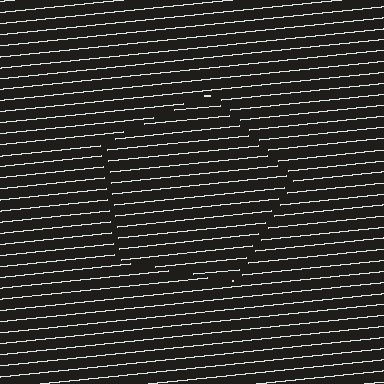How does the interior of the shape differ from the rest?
The interior of the shape contains the same grating, shifted by half a period — the contour is defined by the phase discontinuity where line-ends from the inner and outer gratings abut.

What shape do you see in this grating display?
An illusory pentagon. The interior of the shape contains the same grating, shifted by half a period — the contour is defined by the phase discontinuity where line-ends from the inner and outer gratings abut.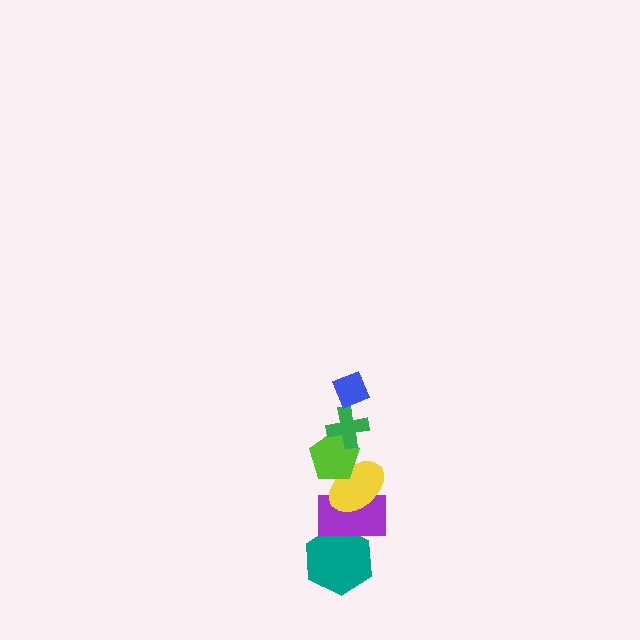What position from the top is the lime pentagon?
The lime pentagon is 3rd from the top.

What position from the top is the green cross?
The green cross is 2nd from the top.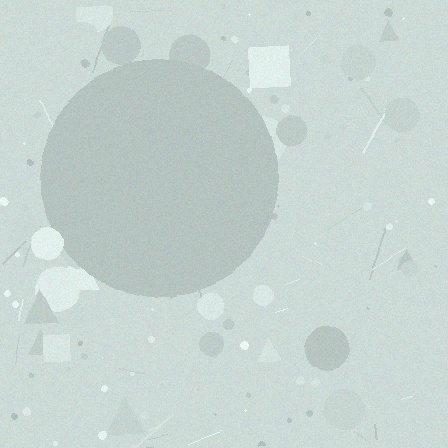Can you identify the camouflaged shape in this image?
The camouflaged shape is a circle.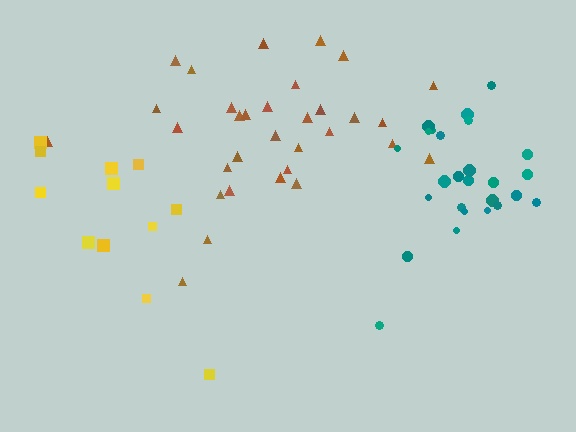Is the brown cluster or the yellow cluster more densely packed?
Brown.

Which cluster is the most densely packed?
Teal.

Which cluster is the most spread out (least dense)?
Yellow.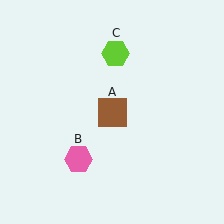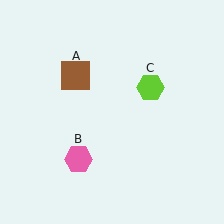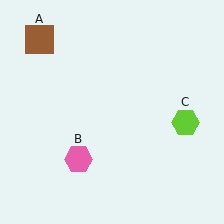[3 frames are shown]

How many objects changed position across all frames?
2 objects changed position: brown square (object A), lime hexagon (object C).